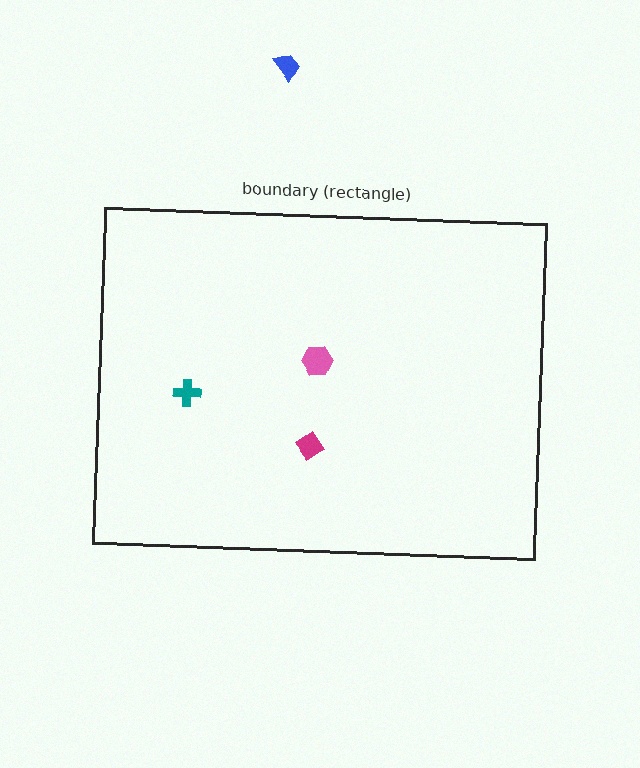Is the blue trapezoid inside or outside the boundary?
Outside.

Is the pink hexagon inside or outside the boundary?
Inside.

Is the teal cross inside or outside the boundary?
Inside.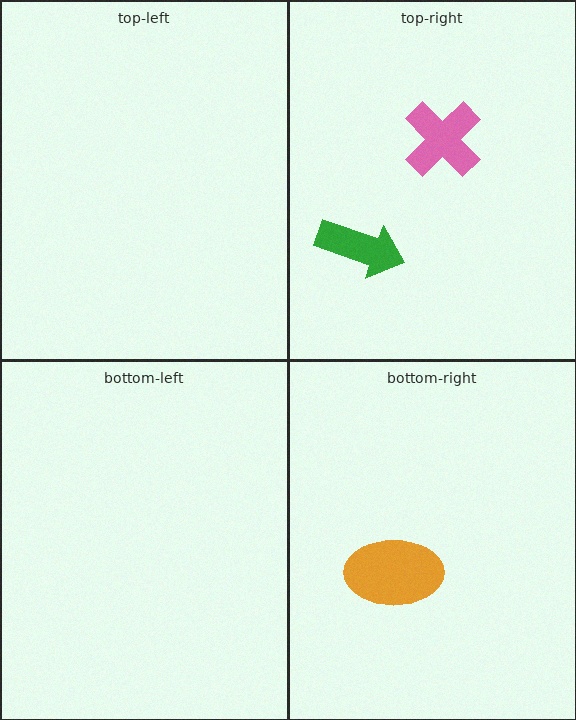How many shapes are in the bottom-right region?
1.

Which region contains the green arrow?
The top-right region.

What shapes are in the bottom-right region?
The orange ellipse.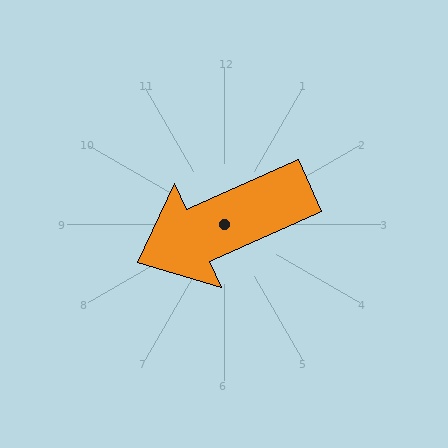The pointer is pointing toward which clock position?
Roughly 8 o'clock.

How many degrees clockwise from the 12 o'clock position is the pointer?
Approximately 246 degrees.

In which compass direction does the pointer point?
Southwest.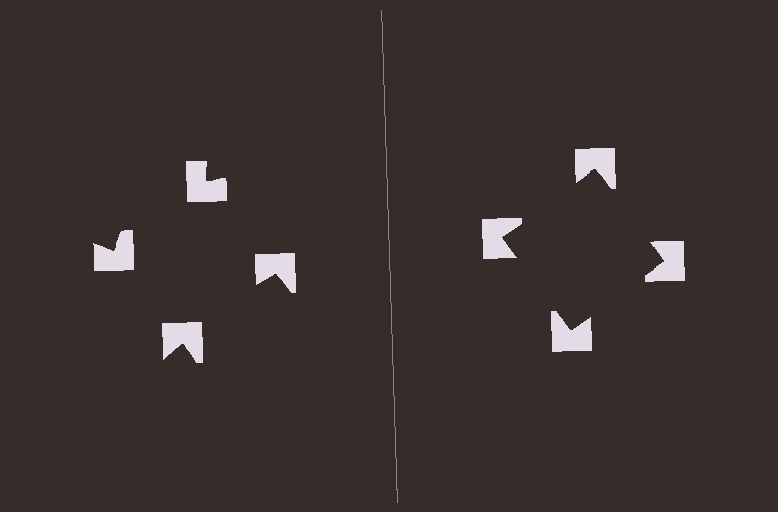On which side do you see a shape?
An illusory square appears on the right side. On the left side the wedge cuts are rotated, so no coherent shape forms.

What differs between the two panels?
The notched squares are positioned identically on both sides; only the wedge orientations differ. On the right they align to a square; on the left they are misaligned.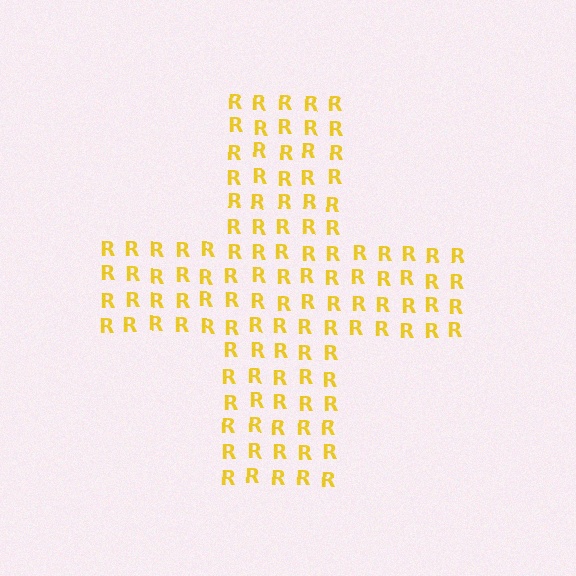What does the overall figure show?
The overall figure shows a cross.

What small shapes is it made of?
It is made of small letter R's.